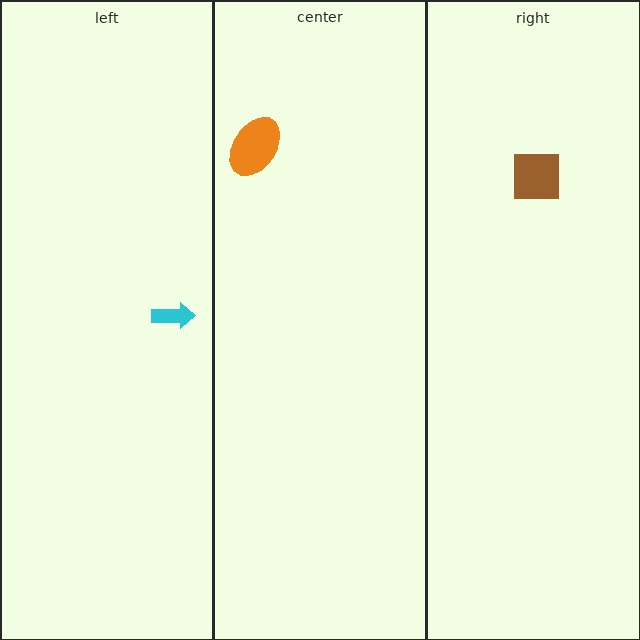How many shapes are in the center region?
1.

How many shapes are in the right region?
1.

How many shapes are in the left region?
1.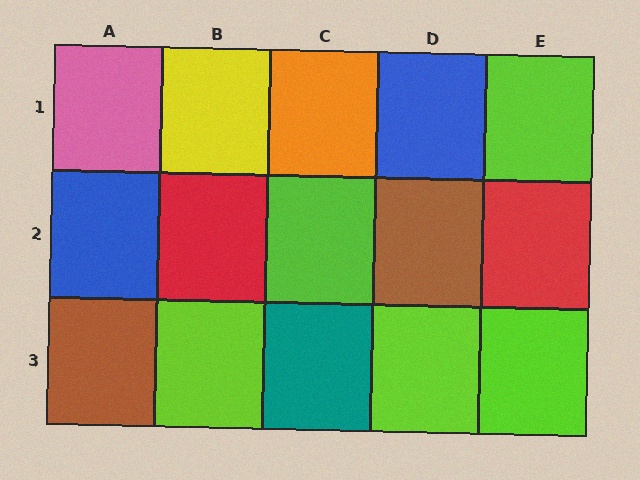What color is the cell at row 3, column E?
Lime.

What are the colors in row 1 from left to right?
Pink, yellow, orange, blue, lime.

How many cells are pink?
1 cell is pink.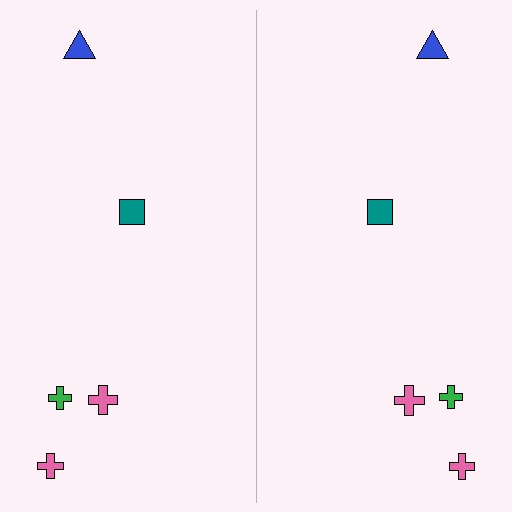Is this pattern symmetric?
Yes, this pattern has bilateral (reflection) symmetry.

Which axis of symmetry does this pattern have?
The pattern has a vertical axis of symmetry running through the center of the image.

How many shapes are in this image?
There are 10 shapes in this image.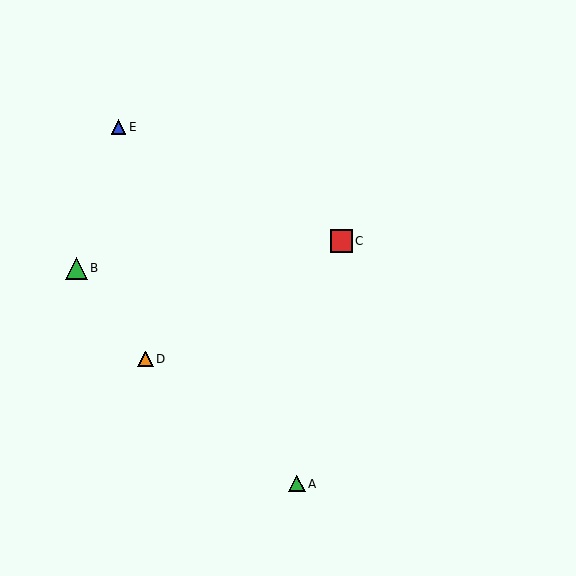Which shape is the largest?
The red square (labeled C) is the largest.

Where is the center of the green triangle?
The center of the green triangle is at (297, 484).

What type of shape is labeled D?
Shape D is an orange triangle.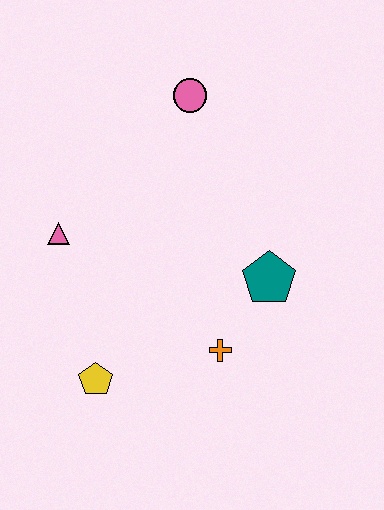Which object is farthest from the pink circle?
The yellow pentagon is farthest from the pink circle.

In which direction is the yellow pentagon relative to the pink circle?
The yellow pentagon is below the pink circle.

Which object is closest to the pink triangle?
The yellow pentagon is closest to the pink triangle.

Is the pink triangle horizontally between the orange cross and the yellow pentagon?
No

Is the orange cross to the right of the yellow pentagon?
Yes